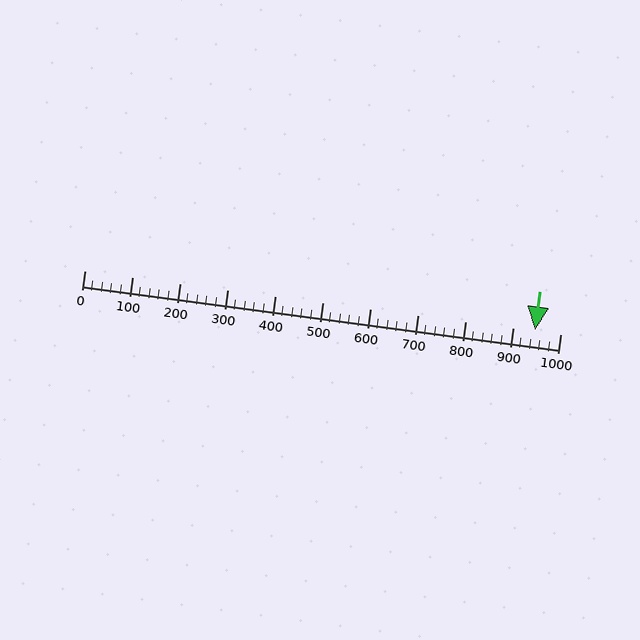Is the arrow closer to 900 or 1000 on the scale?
The arrow is closer to 900.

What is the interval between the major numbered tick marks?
The major tick marks are spaced 100 units apart.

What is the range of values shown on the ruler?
The ruler shows values from 0 to 1000.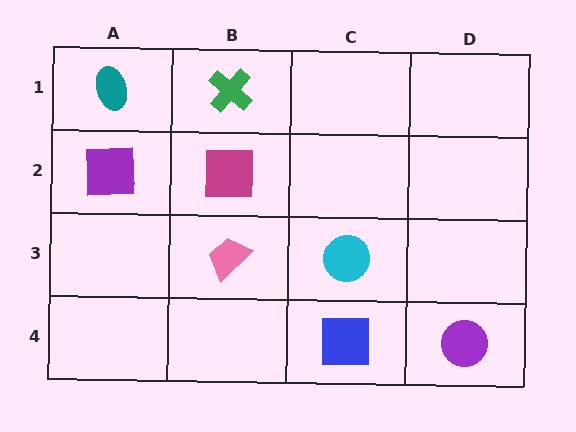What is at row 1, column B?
A green cross.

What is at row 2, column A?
A purple square.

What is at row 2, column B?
A magenta square.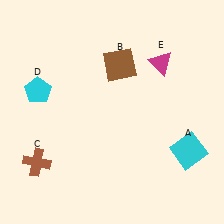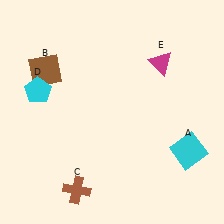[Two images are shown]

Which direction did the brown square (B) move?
The brown square (B) moved left.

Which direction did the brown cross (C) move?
The brown cross (C) moved right.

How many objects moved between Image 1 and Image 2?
2 objects moved between the two images.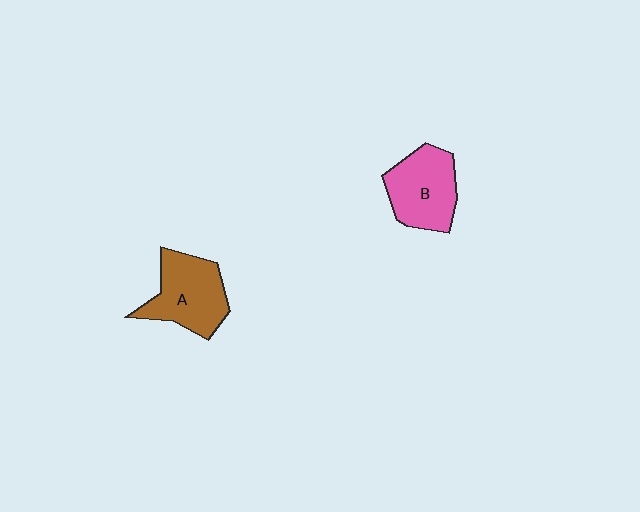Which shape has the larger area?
Shape A (brown).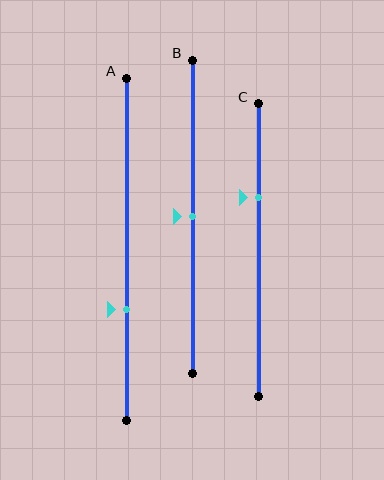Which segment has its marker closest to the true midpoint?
Segment B has its marker closest to the true midpoint.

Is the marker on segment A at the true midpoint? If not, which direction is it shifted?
No, the marker on segment A is shifted downward by about 18% of the segment length.